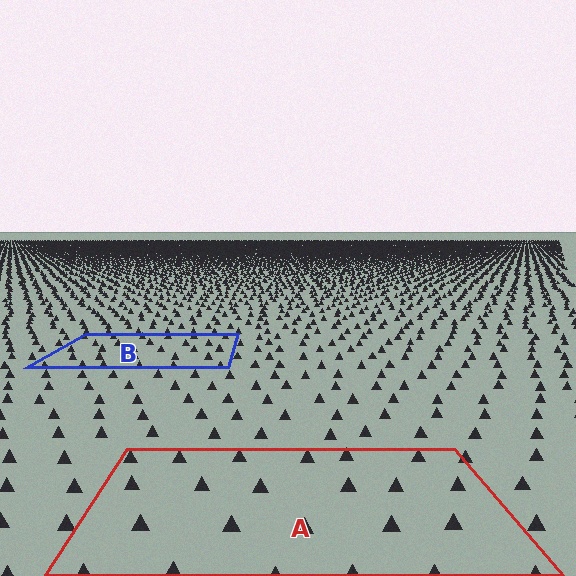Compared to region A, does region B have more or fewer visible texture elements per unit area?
Region B has more texture elements per unit area — they are packed more densely because it is farther away.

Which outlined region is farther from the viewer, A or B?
Region B is farther from the viewer — the texture elements inside it appear smaller and more densely packed.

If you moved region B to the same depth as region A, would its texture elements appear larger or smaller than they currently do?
They would appear larger. At a closer depth, the same texture elements are projected at a bigger on-screen size.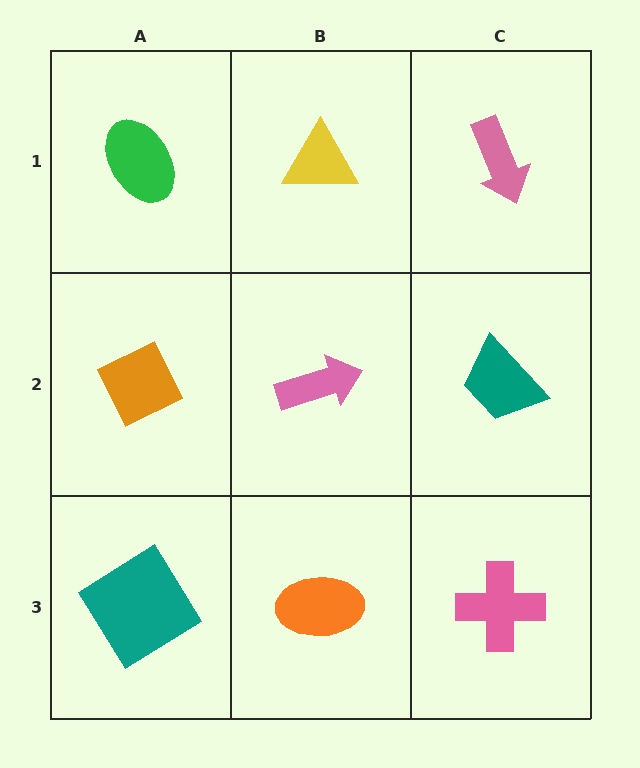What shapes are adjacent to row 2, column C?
A pink arrow (row 1, column C), a pink cross (row 3, column C), a pink arrow (row 2, column B).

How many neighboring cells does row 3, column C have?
2.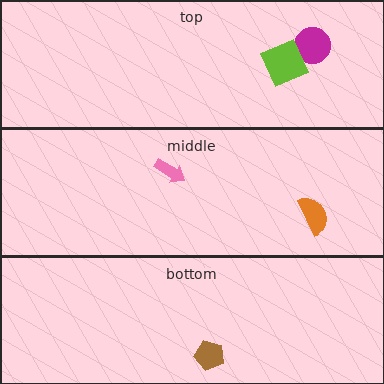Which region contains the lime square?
The top region.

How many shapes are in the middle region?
2.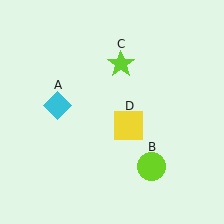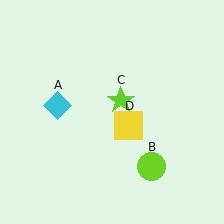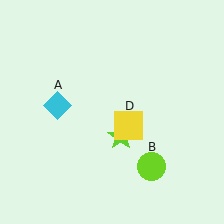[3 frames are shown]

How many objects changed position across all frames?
1 object changed position: lime star (object C).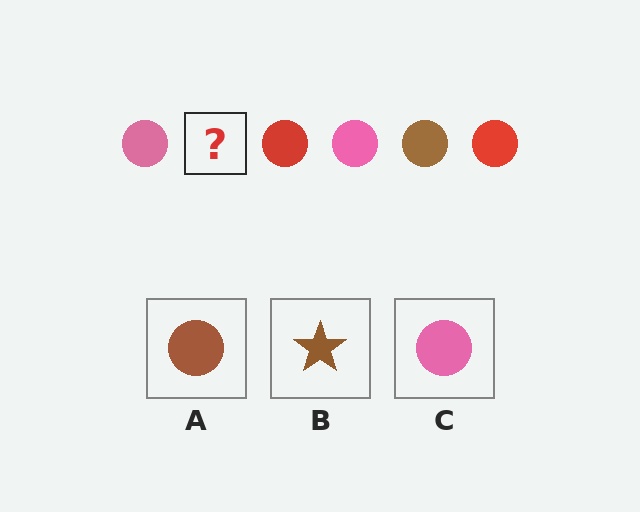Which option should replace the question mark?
Option A.